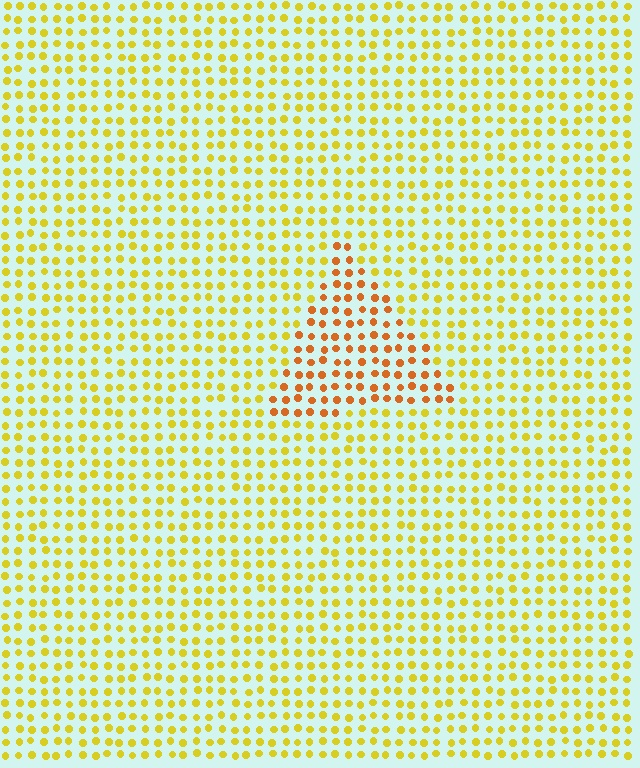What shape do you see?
I see a triangle.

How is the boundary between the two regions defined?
The boundary is defined purely by a slight shift in hue (about 33 degrees). Spacing, size, and orientation are identical on both sides.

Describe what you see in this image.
The image is filled with small yellow elements in a uniform arrangement. A triangle-shaped region is visible where the elements are tinted to a slightly different hue, forming a subtle color boundary.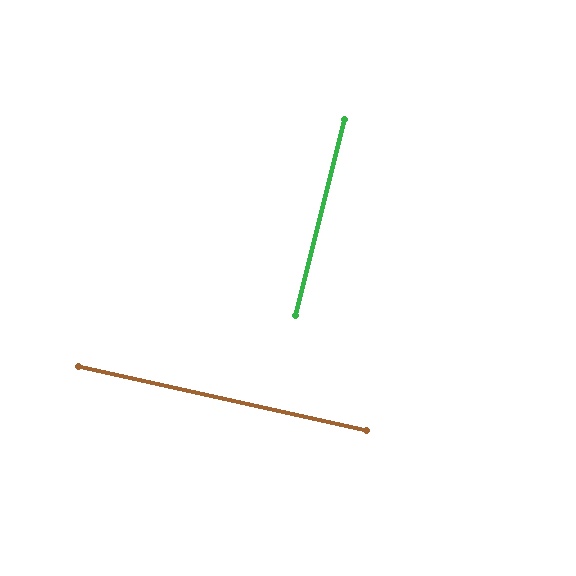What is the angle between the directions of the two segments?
Approximately 88 degrees.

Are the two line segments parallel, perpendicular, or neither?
Perpendicular — they meet at approximately 88°.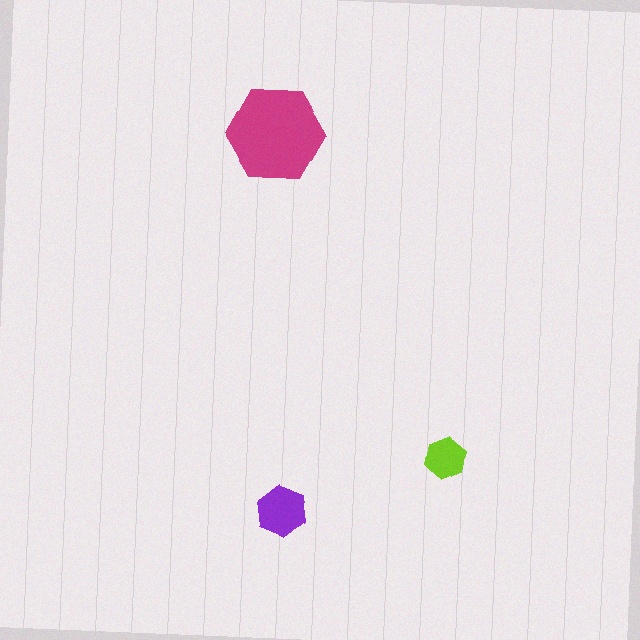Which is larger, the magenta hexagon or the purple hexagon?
The magenta one.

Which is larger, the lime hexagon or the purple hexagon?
The purple one.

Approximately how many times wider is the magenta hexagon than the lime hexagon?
About 2.5 times wider.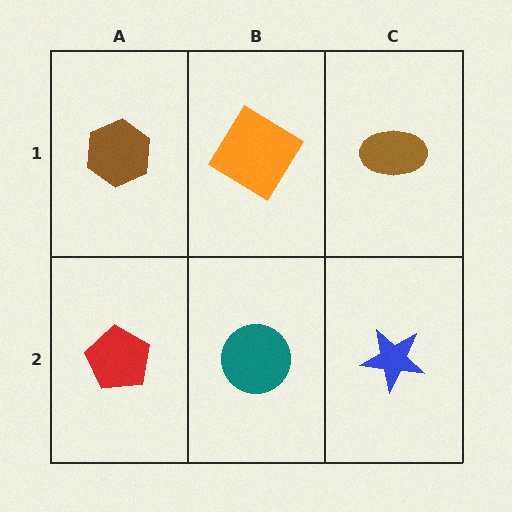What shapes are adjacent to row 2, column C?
A brown ellipse (row 1, column C), a teal circle (row 2, column B).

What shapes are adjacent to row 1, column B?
A teal circle (row 2, column B), a brown hexagon (row 1, column A), a brown ellipse (row 1, column C).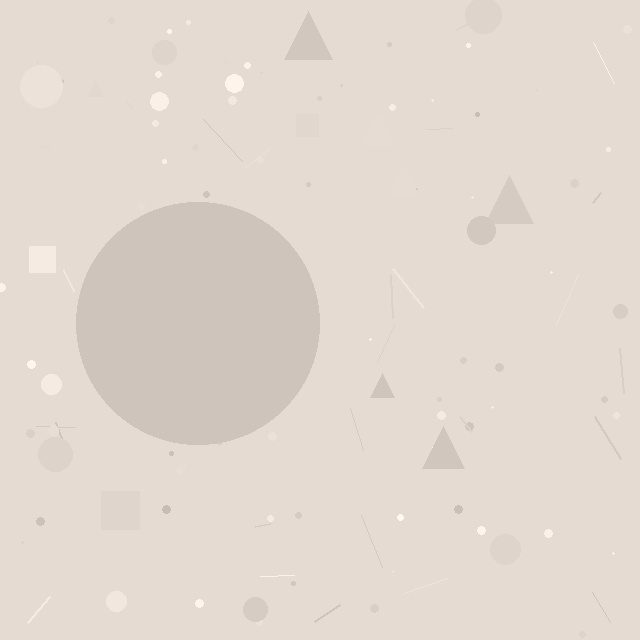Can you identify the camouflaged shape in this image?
The camouflaged shape is a circle.